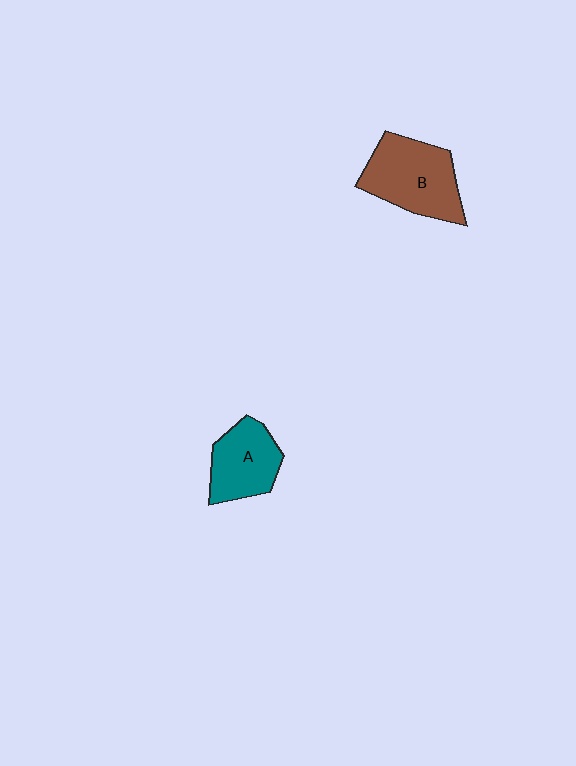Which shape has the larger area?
Shape B (brown).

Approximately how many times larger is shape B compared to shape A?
Approximately 1.4 times.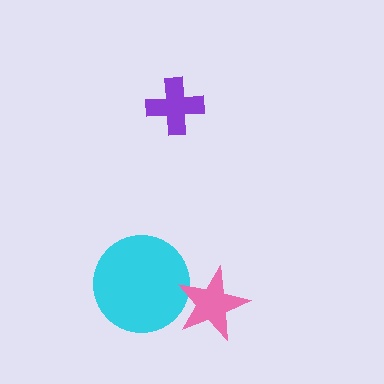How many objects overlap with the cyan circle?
1 object overlaps with the cyan circle.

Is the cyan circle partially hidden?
Yes, it is partially covered by another shape.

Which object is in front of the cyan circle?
The pink star is in front of the cyan circle.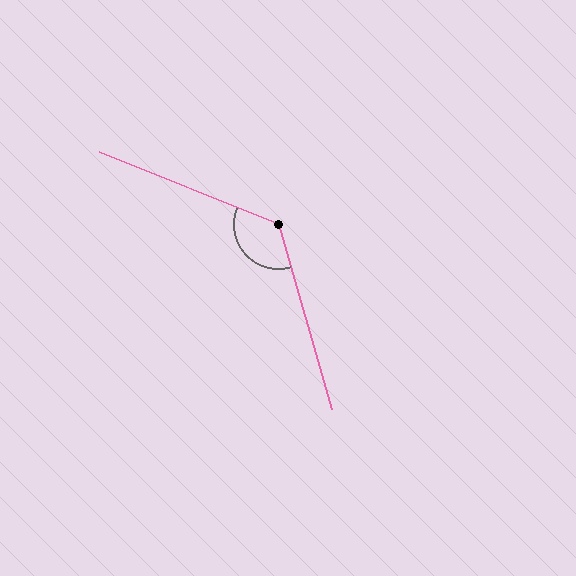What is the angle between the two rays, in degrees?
Approximately 128 degrees.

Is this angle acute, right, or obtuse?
It is obtuse.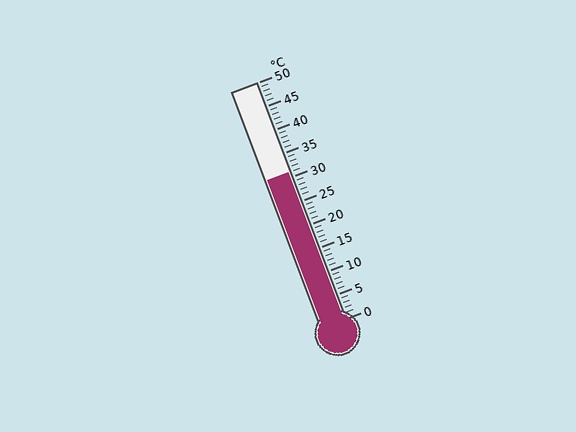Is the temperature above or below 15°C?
The temperature is above 15°C.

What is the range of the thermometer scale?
The thermometer scale ranges from 0°C to 50°C.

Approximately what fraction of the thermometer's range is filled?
The thermometer is filled to approximately 60% of its range.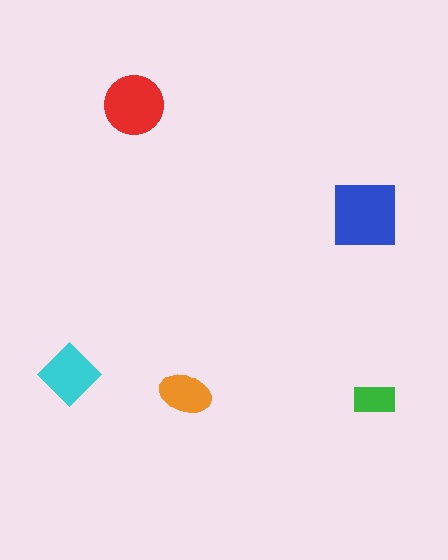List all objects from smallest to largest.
The green rectangle, the orange ellipse, the cyan diamond, the red circle, the blue square.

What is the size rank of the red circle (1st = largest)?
2nd.